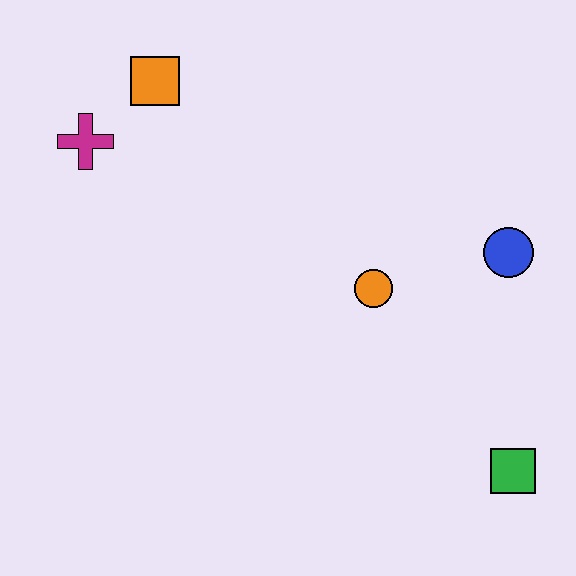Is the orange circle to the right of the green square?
No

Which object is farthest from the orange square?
The green square is farthest from the orange square.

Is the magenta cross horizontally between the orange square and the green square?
No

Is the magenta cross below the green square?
No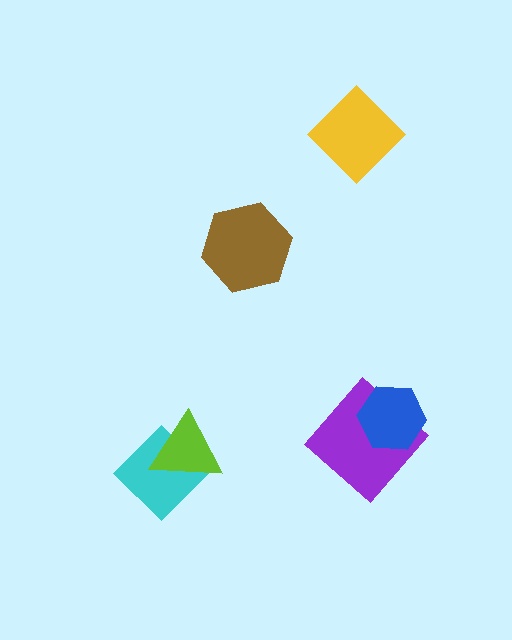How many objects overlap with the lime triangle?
1 object overlaps with the lime triangle.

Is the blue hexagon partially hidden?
No, no other shape covers it.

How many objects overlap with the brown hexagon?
0 objects overlap with the brown hexagon.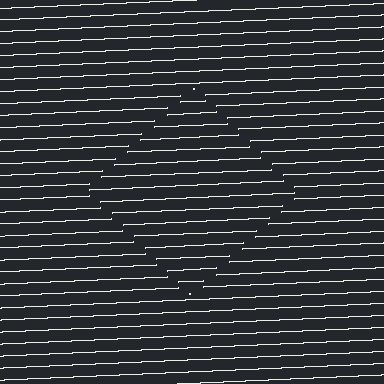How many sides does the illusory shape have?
4 sides — the line-ends trace a square.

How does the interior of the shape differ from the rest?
The interior of the shape contains the same grating, shifted by half a period — the contour is defined by the phase discontinuity where line-ends from the inner and outer gratings abut.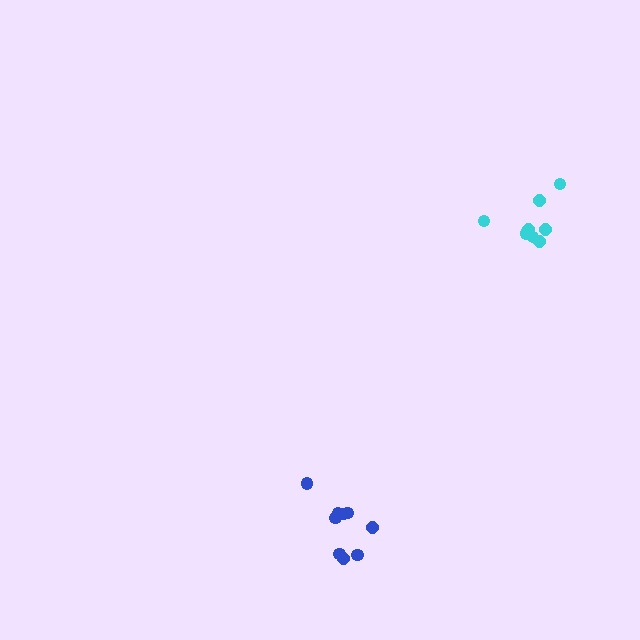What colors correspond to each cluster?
The clusters are colored: blue, cyan.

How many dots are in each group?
Group 1: 9 dots, Group 2: 8 dots (17 total).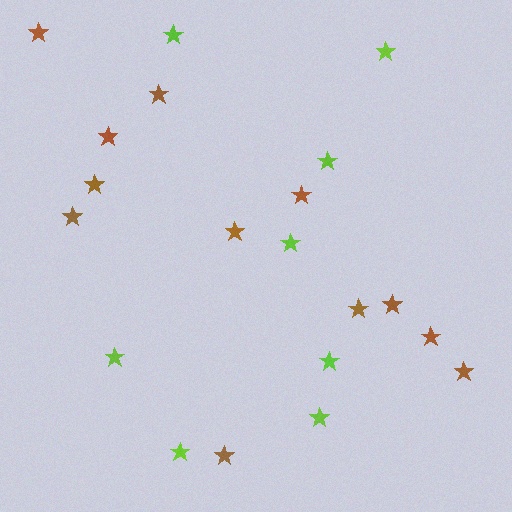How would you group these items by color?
There are 2 groups: one group of brown stars (12) and one group of lime stars (8).